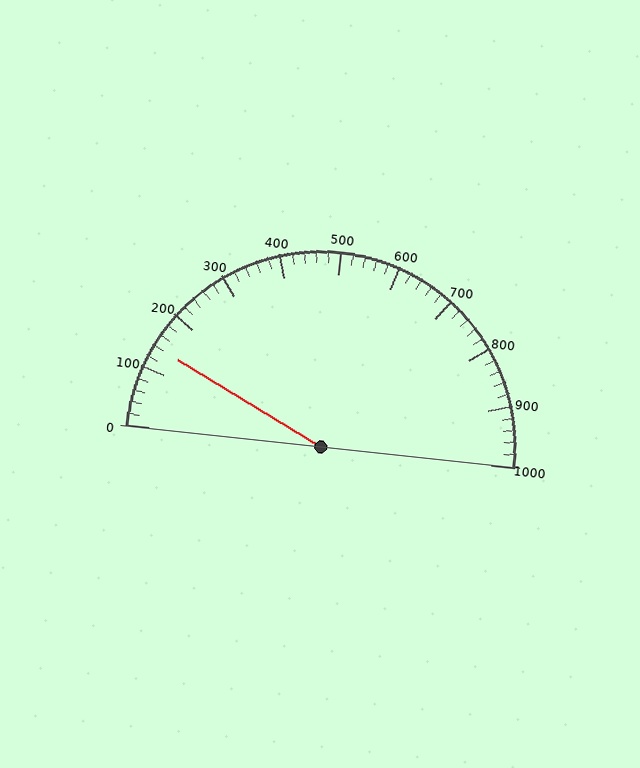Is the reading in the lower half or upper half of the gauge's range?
The reading is in the lower half of the range (0 to 1000).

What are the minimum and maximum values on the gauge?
The gauge ranges from 0 to 1000.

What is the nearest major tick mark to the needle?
The nearest major tick mark is 100.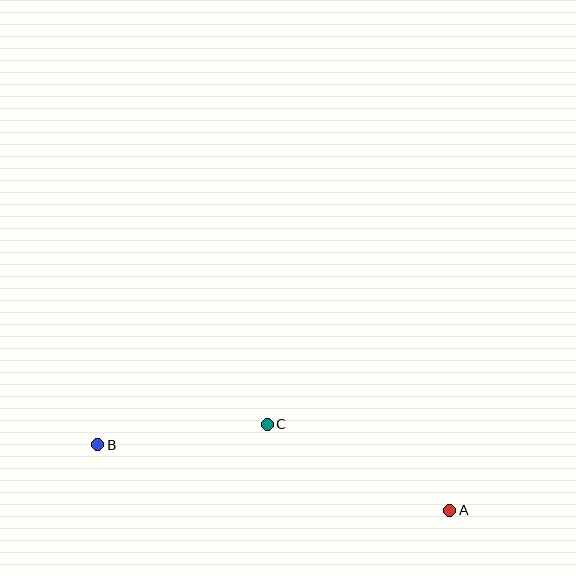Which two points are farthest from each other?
Points A and B are farthest from each other.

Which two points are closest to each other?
Points B and C are closest to each other.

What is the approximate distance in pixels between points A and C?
The distance between A and C is approximately 201 pixels.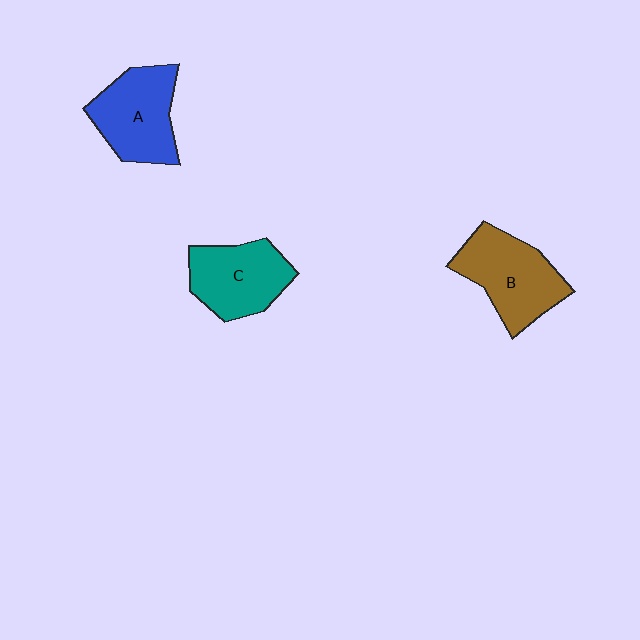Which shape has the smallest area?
Shape C (teal).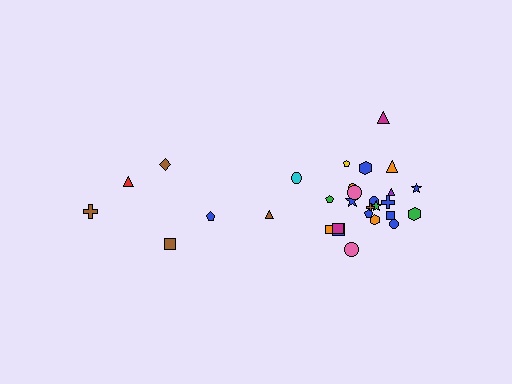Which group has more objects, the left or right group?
The right group.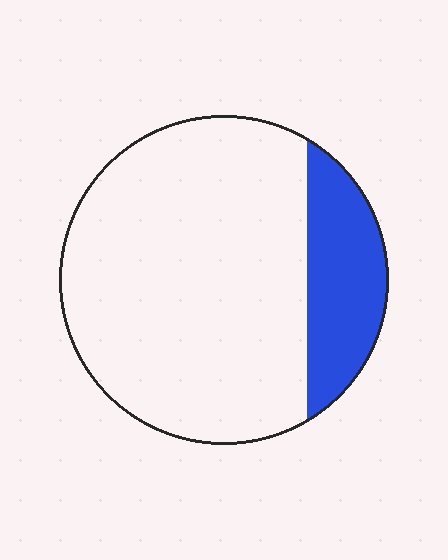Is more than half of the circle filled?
No.